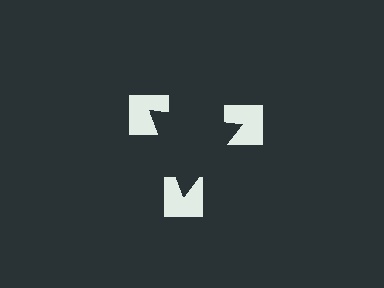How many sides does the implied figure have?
3 sides.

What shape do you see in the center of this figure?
An illusory triangle — its edges are inferred from the aligned wedge cuts in the notched squares, not physically drawn.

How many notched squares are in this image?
There are 3 — one at each vertex of the illusory triangle.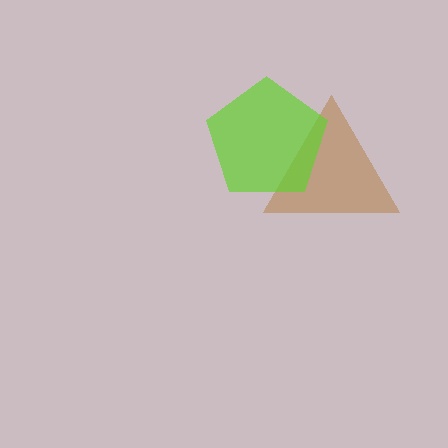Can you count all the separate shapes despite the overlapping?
Yes, there are 2 separate shapes.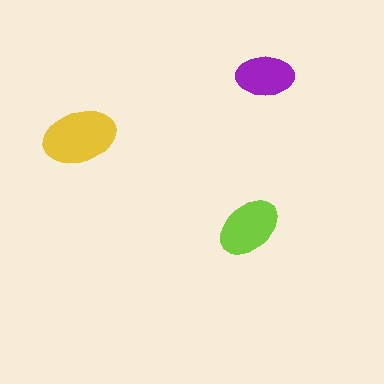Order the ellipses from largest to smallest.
the yellow one, the lime one, the purple one.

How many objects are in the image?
There are 3 objects in the image.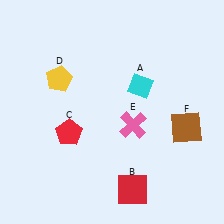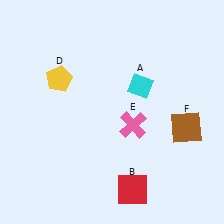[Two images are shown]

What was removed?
The red pentagon (C) was removed in Image 2.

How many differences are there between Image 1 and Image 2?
There is 1 difference between the two images.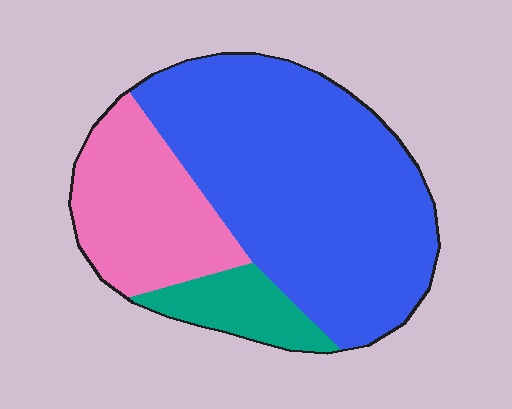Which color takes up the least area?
Teal, at roughly 10%.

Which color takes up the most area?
Blue, at roughly 65%.